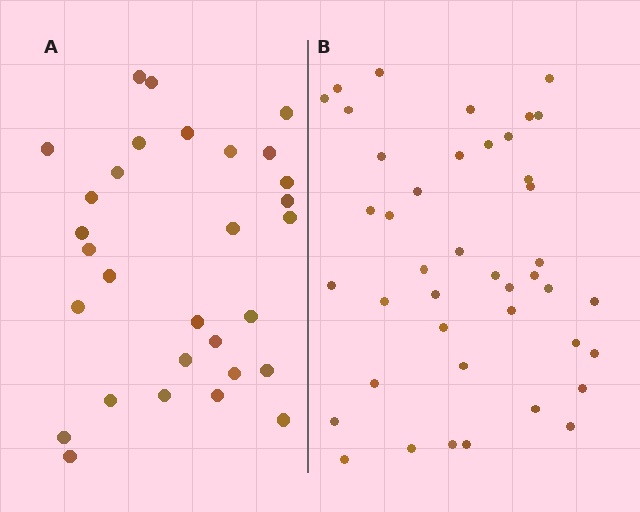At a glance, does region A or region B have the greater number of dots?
Region B (the right region) has more dots.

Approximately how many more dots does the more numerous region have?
Region B has roughly 12 or so more dots than region A.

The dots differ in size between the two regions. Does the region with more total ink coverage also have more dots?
No. Region A has more total ink coverage because its dots are larger, but region B actually contains more individual dots. Total area can be misleading — the number of items is what matters here.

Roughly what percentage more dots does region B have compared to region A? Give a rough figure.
About 40% more.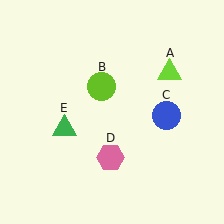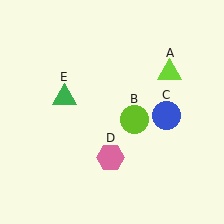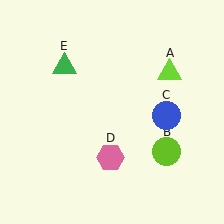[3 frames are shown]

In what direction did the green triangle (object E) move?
The green triangle (object E) moved up.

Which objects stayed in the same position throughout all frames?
Lime triangle (object A) and blue circle (object C) and pink hexagon (object D) remained stationary.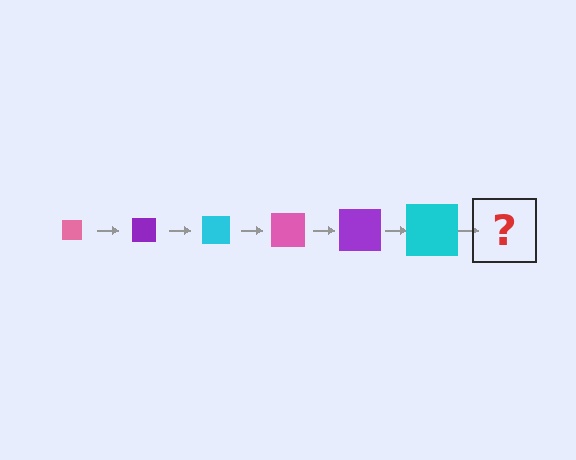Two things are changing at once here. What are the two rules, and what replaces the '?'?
The two rules are that the square grows larger each step and the color cycles through pink, purple, and cyan. The '?' should be a pink square, larger than the previous one.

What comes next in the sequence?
The next element should be a pink square, larger than the previous one.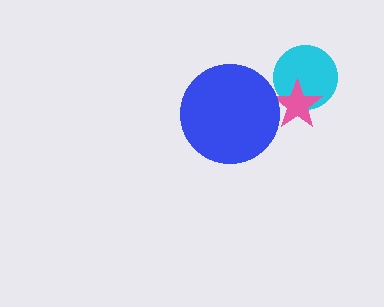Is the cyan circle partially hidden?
Yes, it is partially covered by another shape.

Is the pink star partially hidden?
Yes, it is partially covered by another shape.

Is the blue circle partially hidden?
No, no other shape covers it.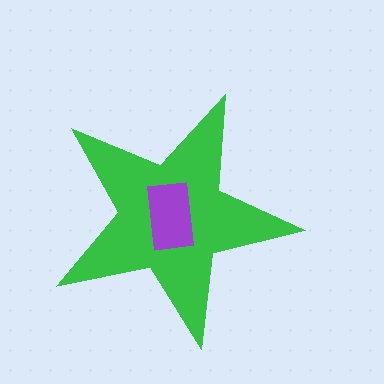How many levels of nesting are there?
2.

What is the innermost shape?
The purple rectangle.